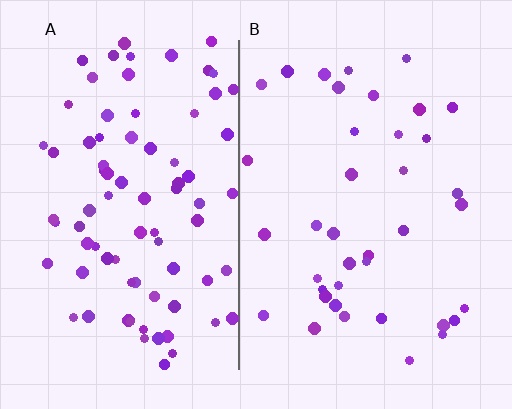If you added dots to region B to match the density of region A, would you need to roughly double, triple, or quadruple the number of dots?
Approximately double.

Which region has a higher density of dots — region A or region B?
A (the left).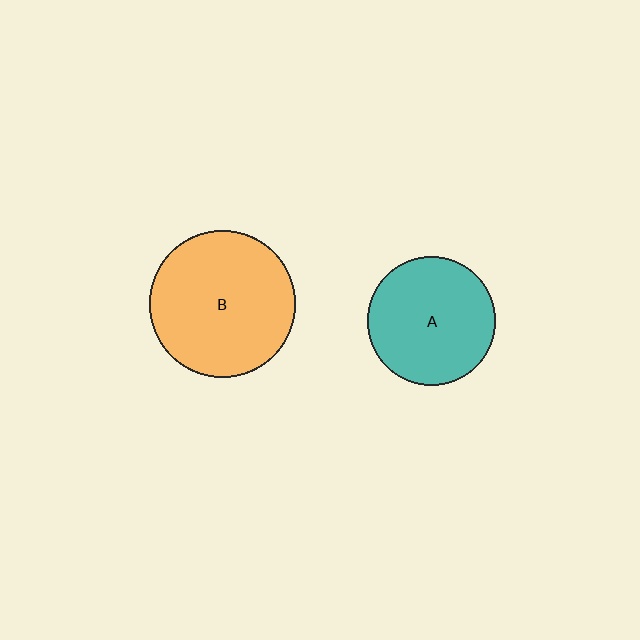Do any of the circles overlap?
No, none of the circles overlap.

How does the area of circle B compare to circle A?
Approximately 1.3 times.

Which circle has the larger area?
Circle B (orange).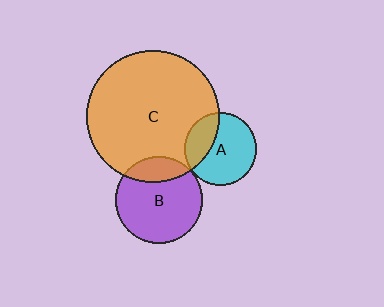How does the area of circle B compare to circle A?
Approximately 1.4 times.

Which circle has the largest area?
Circle C (orange).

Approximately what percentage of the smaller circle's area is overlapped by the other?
Approximately 20%.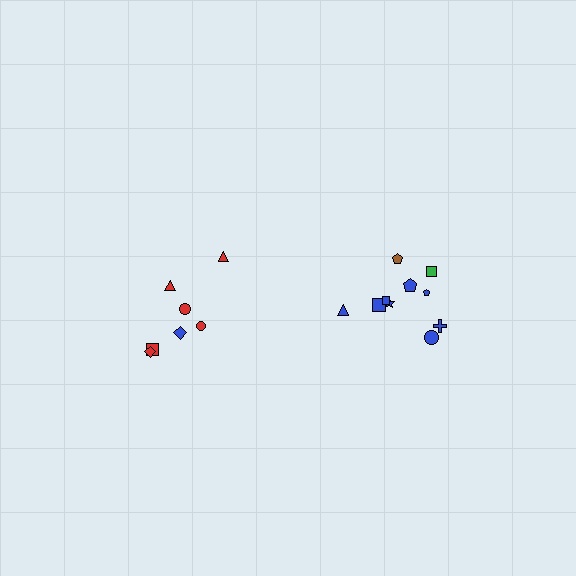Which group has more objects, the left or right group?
The right group.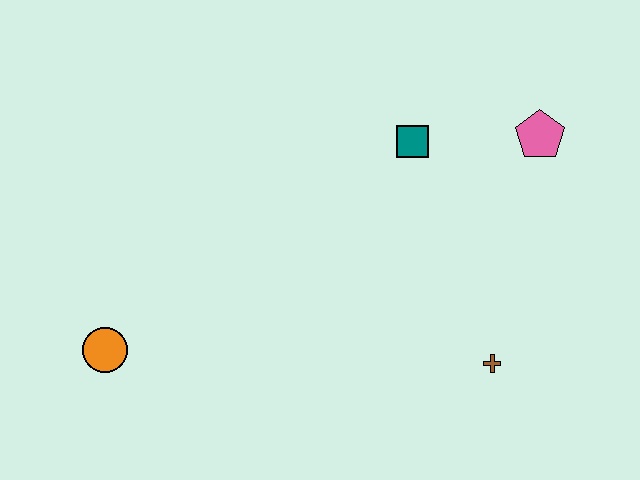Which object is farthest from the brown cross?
The orange circle is farthest from the brown cross.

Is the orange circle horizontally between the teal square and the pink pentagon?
No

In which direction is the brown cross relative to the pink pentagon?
The brown cross is below the pink pentagon.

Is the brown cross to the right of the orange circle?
Yes